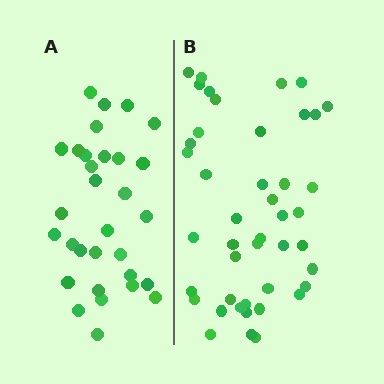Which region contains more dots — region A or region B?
Region B (the right region) has more dots.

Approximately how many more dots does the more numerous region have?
Region B has approximately 15 more dots than region A.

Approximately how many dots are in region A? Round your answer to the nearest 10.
About 30 dots. (The exact count is 31, which rounds to 30.)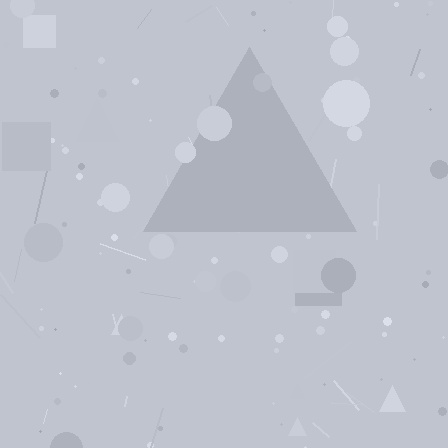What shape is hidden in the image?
A triangle is hidden in the image.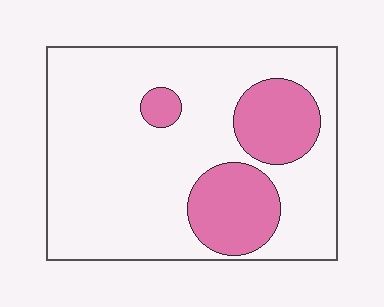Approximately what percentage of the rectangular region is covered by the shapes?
Approximately 25%.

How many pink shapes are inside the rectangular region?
3.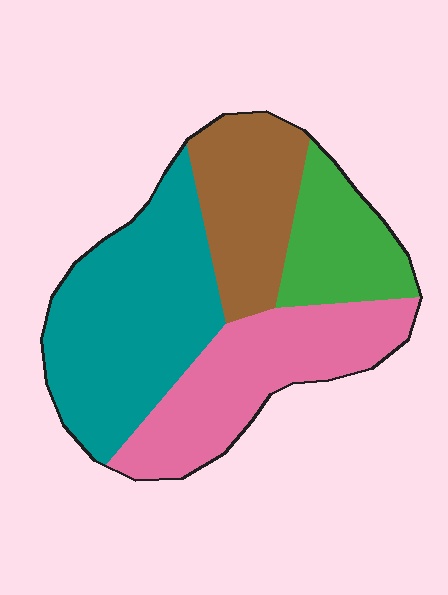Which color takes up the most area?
Teal, at roughly 35%.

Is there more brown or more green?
Brown.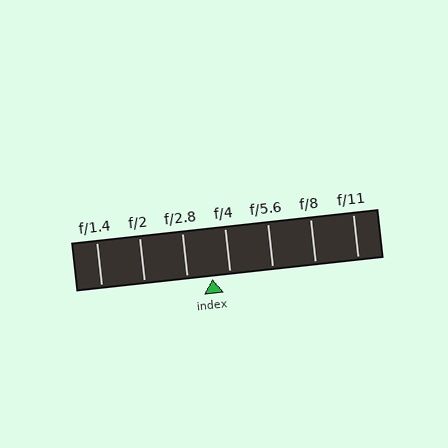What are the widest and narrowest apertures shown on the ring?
The widest aperture shown is f/1.4 and the narrowest is f/11.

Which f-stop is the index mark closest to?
The index mark is closest to f/4.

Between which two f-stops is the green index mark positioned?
The index mark is between f/2.8 and f/4.